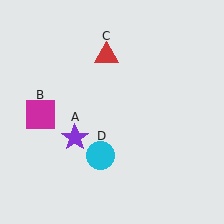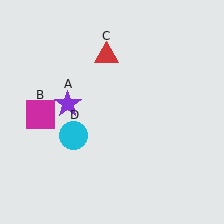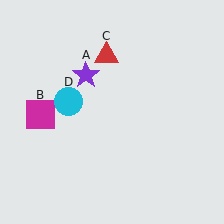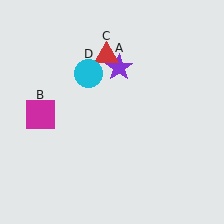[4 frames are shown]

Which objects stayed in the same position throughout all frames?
Magenta square (object B) and red triangle (object C) remained stationary.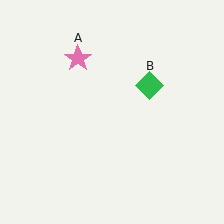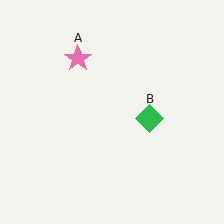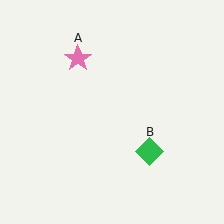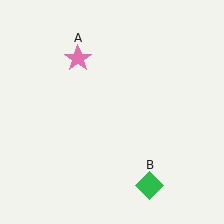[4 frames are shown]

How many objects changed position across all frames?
1 object changed position: green diamond (object B).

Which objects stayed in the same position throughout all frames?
Pink star (object A) remained stationary.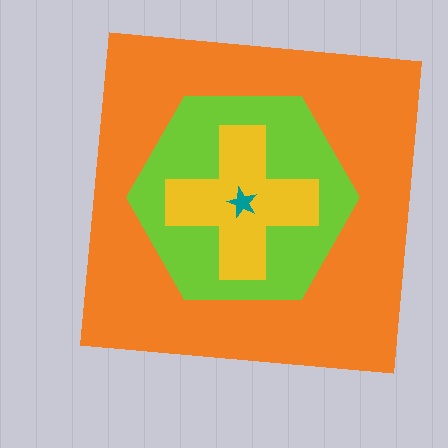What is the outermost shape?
The orange square.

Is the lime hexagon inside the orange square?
Yes.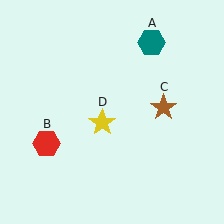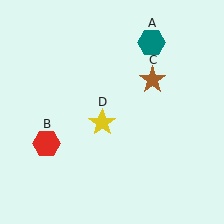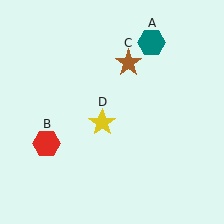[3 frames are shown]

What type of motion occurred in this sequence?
The brown star (object C) rotated counterclockwise around the center of the scene.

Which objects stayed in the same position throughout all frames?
Teal hexagon (object A) and red hexagon (object B) and yellow star (object D) remained stationary.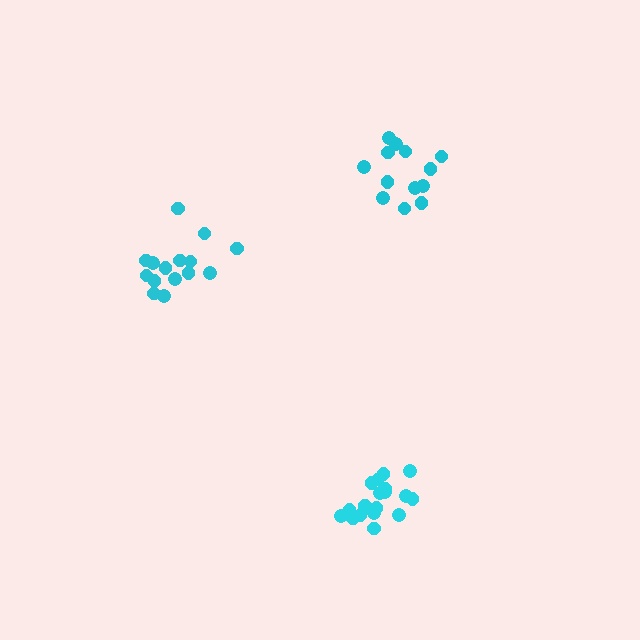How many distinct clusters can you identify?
There are 3 distinct clusters.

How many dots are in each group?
Group 1: 15 dots, Group 2: 18 dots, Group 3: 13 dots (46 total).